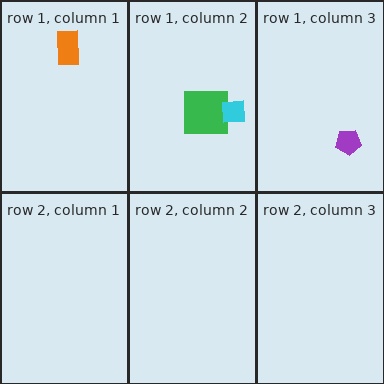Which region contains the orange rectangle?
The row 1, column 1 region.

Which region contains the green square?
The row 1, column 2 region.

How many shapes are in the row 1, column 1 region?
1.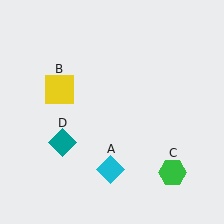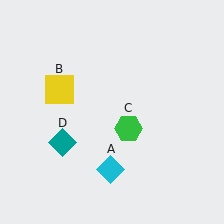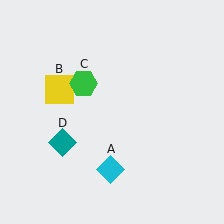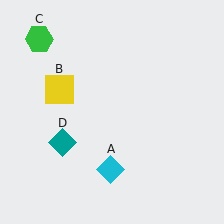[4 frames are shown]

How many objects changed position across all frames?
1 object changed position: green hexagon (object C).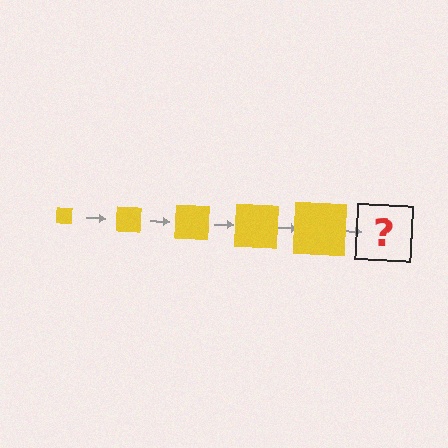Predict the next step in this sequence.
The next step is a yellow square, larger than the previous one.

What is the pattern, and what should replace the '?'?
The pattern is that the square gets progressively larger each step. The '?' should be a yellow square, larger than the previous one.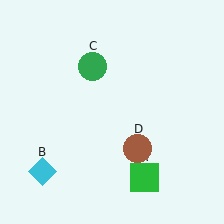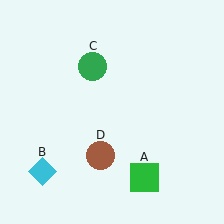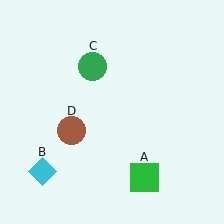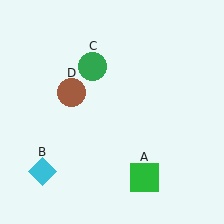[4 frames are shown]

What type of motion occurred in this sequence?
The brown circle (object D) rotated clockwise around the center of the scene.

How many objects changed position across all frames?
1 object changed position: brown circle (object D).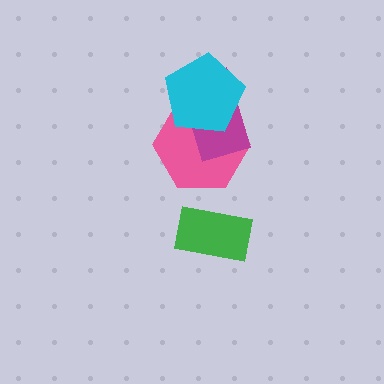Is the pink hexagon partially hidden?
Yes, it is partially covered by another shape.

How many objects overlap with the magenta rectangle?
2 objects overlap with the magenta rectangle.